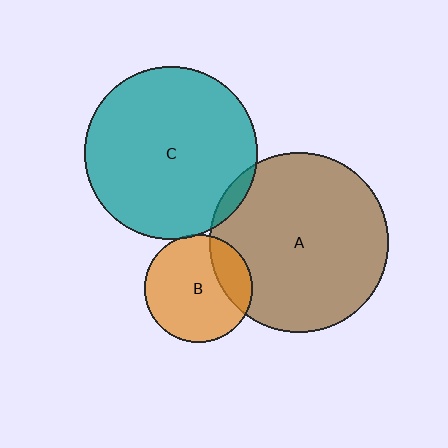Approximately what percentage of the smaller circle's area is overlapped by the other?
Approximately 20%.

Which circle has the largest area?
Circle A (brown).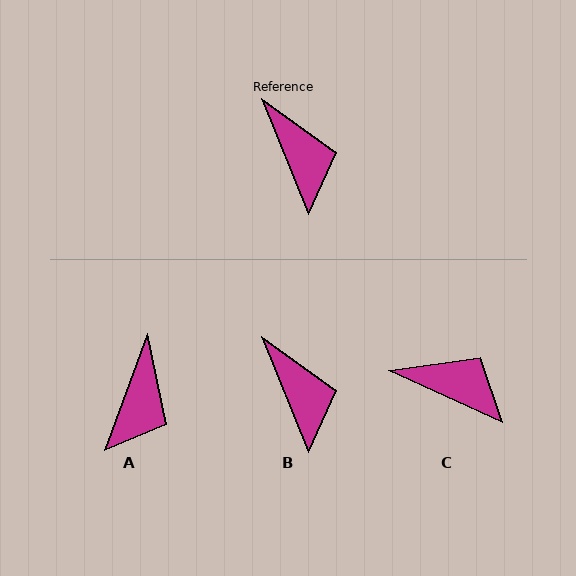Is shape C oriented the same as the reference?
No, it is off by about 44 degrees.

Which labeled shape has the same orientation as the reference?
B.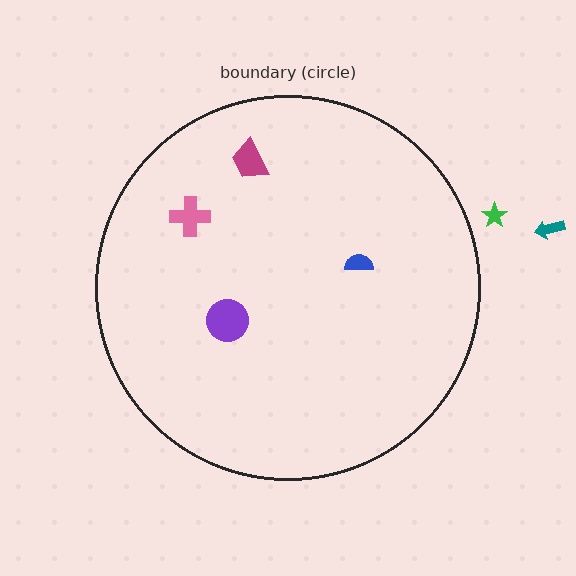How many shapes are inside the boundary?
4 inside, 2 outside.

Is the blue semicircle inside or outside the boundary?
Inside.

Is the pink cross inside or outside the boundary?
Inside.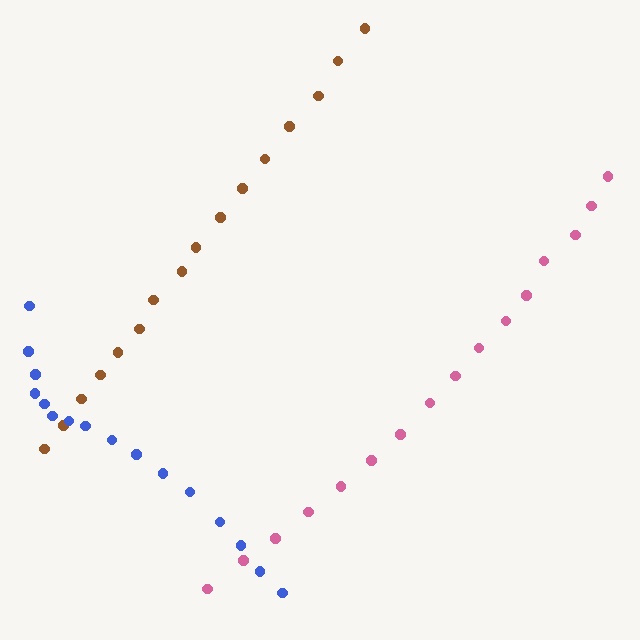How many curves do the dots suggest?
There are 3 distinct paths.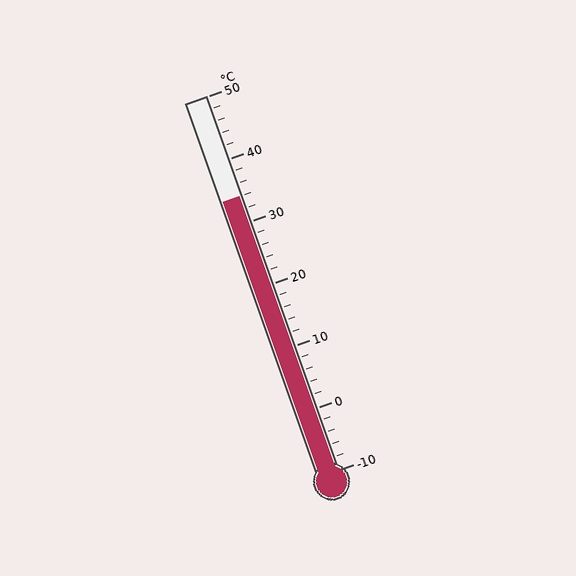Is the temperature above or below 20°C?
The temperature is above 20°C.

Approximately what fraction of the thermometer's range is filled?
The thermometer is filled to approximately 75% of its range.